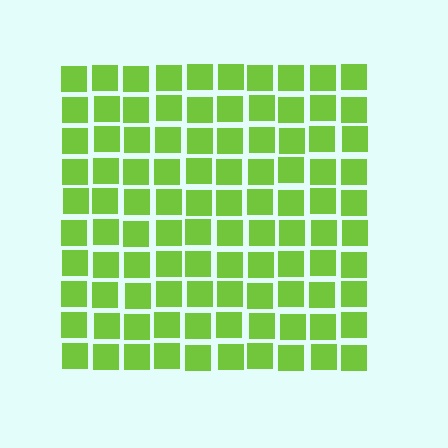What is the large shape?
The large shape is a square.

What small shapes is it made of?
It is made of small squares.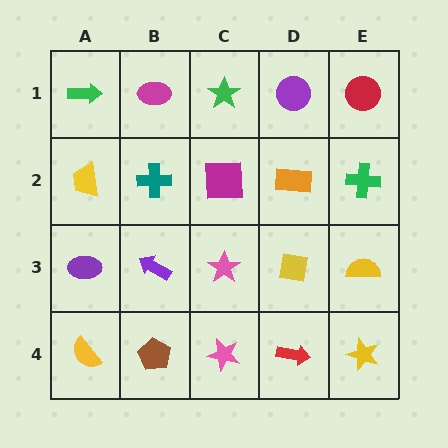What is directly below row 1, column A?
A yellow trapezoid.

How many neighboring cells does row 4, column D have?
3.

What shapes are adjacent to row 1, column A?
A yellow trapezoid (row 2, column A), a magenta ellipse (row 1, column B).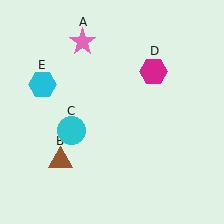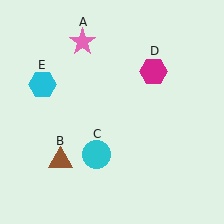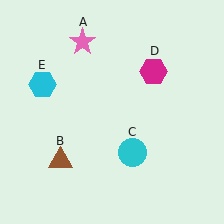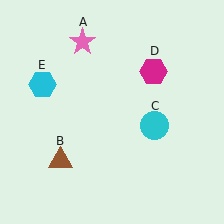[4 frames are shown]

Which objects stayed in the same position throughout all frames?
Pink star (object A) and brown triangle (object B) and magenta hexagon (object D) and cyan hexagon (object E) remained stationary.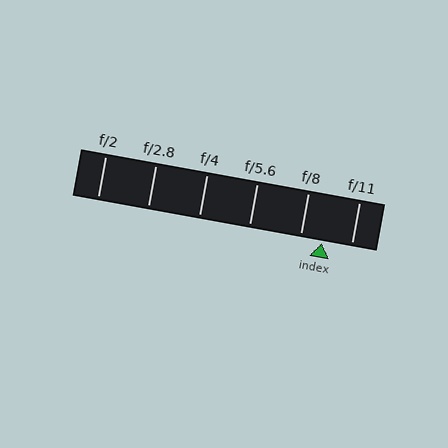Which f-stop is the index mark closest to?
The index mark is closest to f/8.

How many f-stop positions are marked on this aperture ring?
There are 6 f-stop positions marked.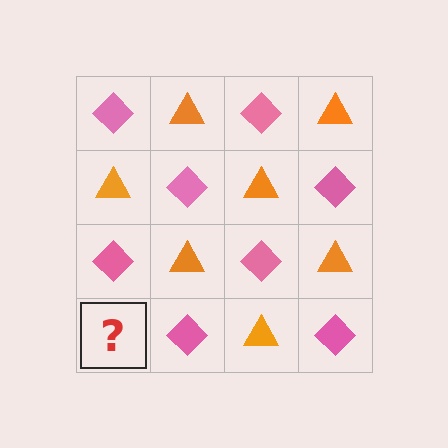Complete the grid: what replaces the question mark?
The question mark should be replaced with an orange triangle.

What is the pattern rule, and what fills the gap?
The rule is that it alternates pink diamond and orange triangle in a checkerboard pattern. The gap should be filled with an orange triangle.